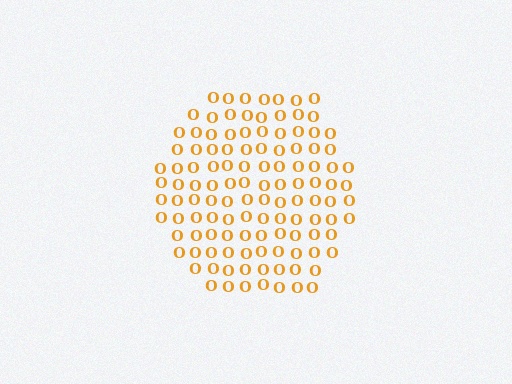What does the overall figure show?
The overall figure shows a hexagon.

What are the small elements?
The small elements are letter O's.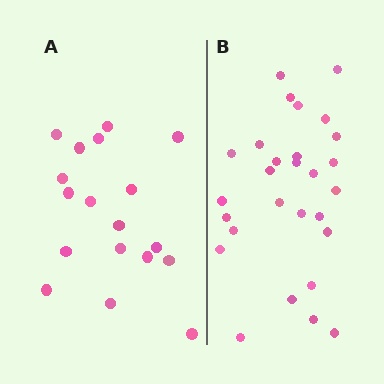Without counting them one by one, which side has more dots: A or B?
Region B (the right region) has more dots.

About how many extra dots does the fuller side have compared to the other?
Region B has roughly 10 or so more dots than region A.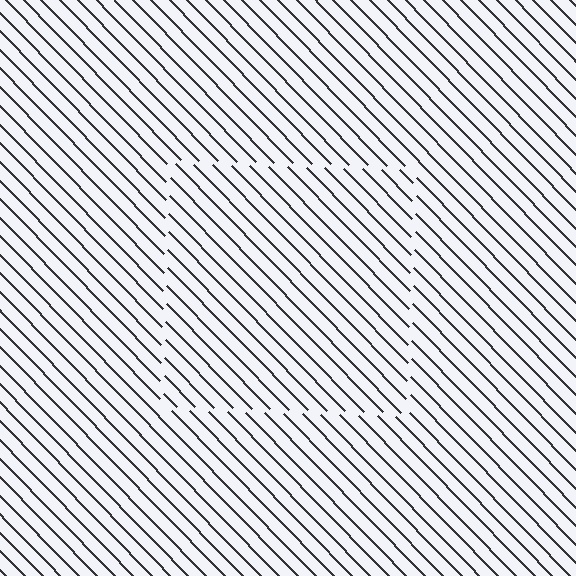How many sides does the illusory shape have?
4 sides — the line-ends trace a square.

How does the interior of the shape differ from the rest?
The interior of the shape contains the same grating, shifted by half a period — the contour is defined by the phase discontinuity where line-ends from the inner and outer gratings abut.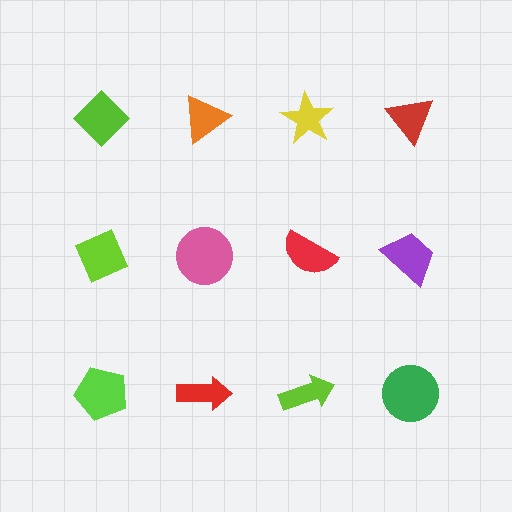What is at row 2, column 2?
A pink circle.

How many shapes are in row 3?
4 shapes.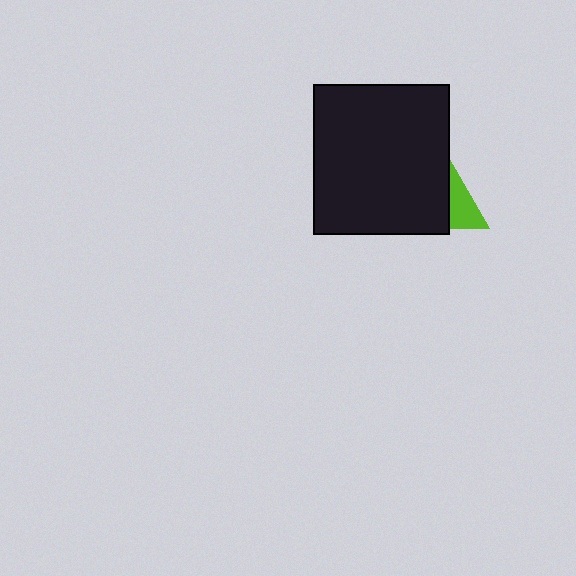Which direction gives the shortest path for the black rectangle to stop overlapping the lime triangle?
Moving left gives the shortest separation.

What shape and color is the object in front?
The object in front is a black rectangle.